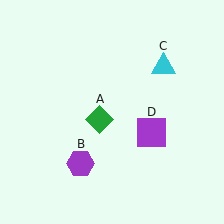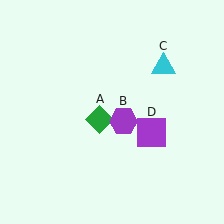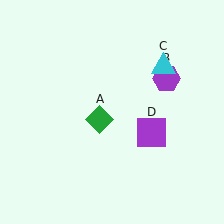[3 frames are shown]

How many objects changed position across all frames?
1 object changed position: purple hexagon (object B).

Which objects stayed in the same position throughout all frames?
Green diamond (object A) and cyan triangle (object C) and purple square (object D) remained stationary.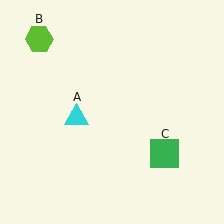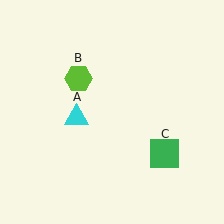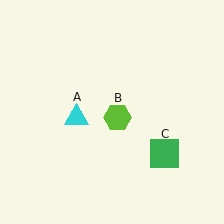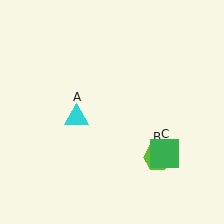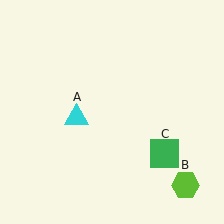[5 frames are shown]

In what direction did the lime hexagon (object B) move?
The lime hexagon (object B) moved down and to the right.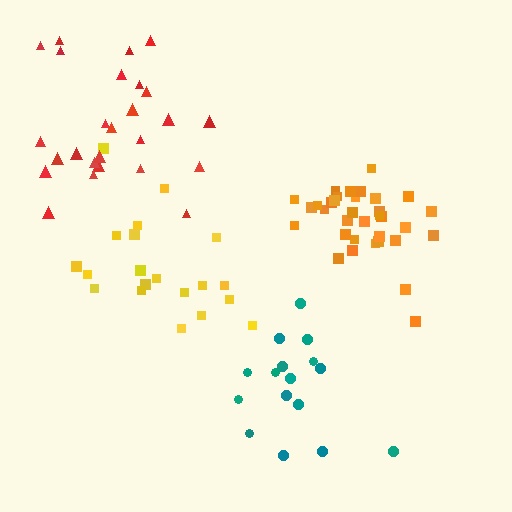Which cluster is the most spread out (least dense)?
Red.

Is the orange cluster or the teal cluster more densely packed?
Orange.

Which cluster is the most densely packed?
Orange.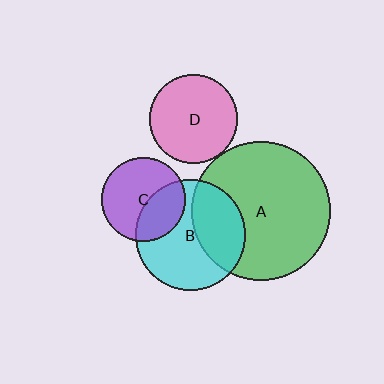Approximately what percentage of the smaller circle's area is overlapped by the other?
Approximately 35%.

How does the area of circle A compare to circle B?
Approximately 1.6 times.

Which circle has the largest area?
Circle A (green).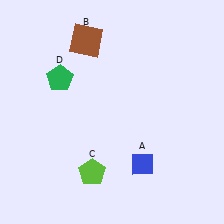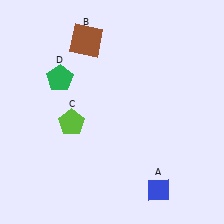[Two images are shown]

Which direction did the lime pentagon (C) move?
The lime pentagon (C) moved up.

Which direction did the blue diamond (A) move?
The blue diamond (A) moved down.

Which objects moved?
The objects that moved are: the blue diamond (A), the lime pentagon (C).